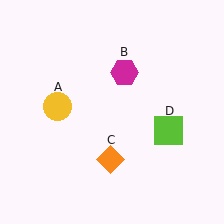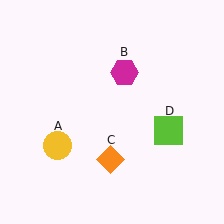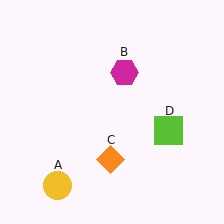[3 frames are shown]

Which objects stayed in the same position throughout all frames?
Magenta hexagon (object B) and orange diamond (object C) and lime square (object D) remained stationary.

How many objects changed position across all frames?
1 object changed position: yellow circle (object A).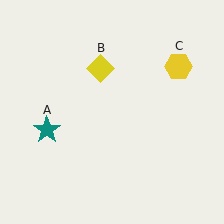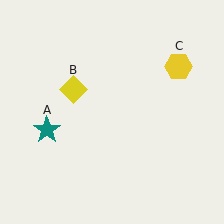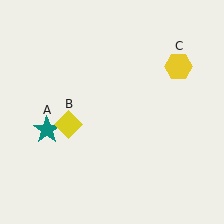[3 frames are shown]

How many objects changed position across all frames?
1 object changed position: yellow diamond (object B).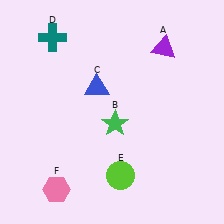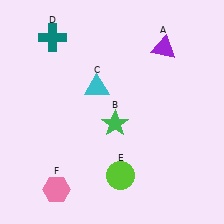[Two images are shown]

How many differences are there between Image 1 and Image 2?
There is 1 difference between the two images.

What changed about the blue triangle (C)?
In Image 1, C is blue. In Image 2, it changed to cyan.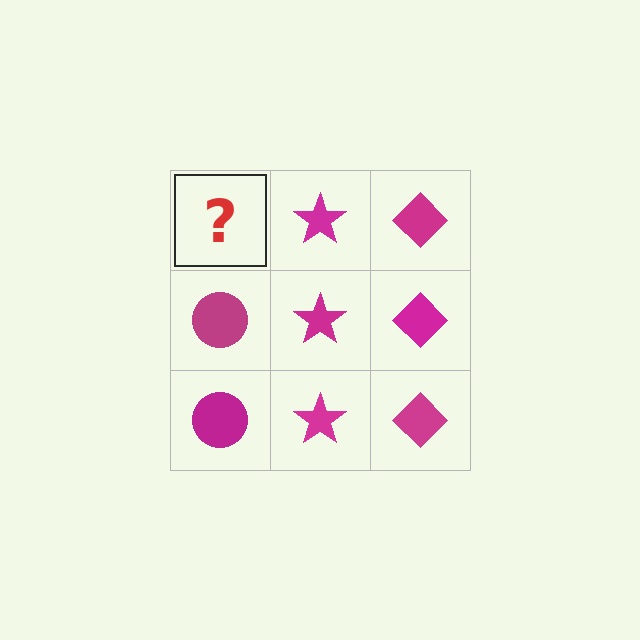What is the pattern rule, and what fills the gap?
The rule is that each column has a consistent shape. The gap should be filled with a magenta circle.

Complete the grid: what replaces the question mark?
The question mark should be replaced with a magenta circle.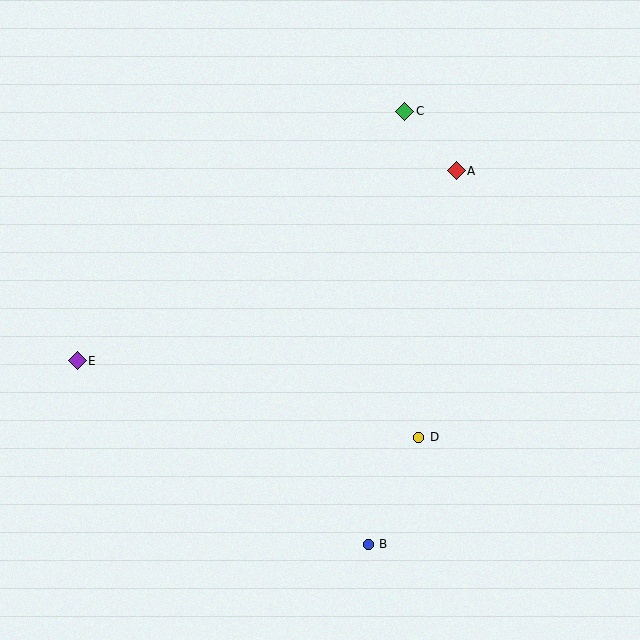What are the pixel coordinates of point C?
Point C is at (405, 111).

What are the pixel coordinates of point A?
Point A is at (456, 171).